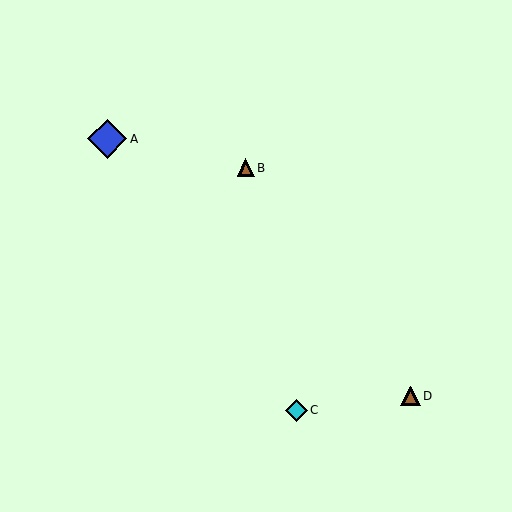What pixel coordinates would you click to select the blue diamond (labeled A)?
Click at (107, 139) to select the blue diamond A.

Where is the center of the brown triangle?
The center of the brown triangle is at (410, 396).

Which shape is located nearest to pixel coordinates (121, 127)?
The blue diamond (labeled A) at (107, 139) is nearest to that location.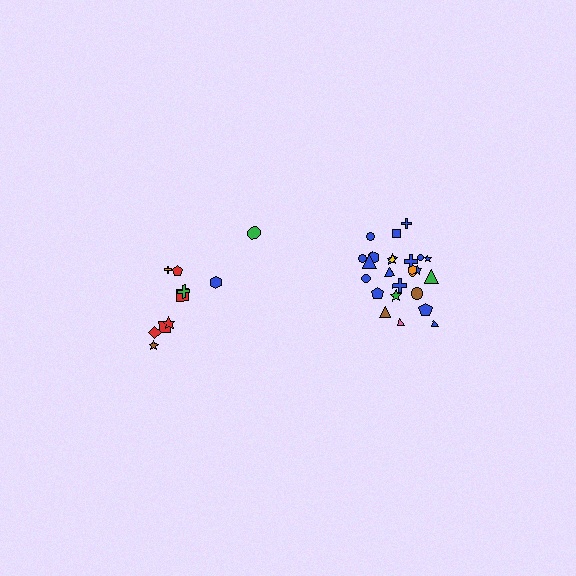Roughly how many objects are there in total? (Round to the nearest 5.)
Roughly 35 objects in total.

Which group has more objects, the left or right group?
The right group.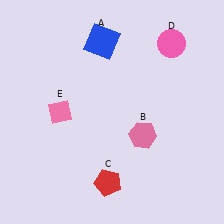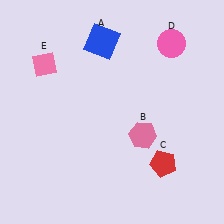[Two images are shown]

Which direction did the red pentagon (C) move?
The red pentagon (C) moved right.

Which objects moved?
The objects that moved are: the red pentagon (C), the pink diamond (E).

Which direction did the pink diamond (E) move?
The pink diamond (E) moved up.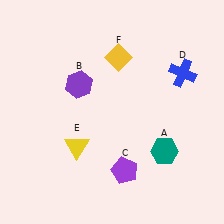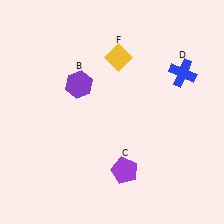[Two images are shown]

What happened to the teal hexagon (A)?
The teal hexagon (A) was removed in Image 2. It was in the bottom-right area of Image 1.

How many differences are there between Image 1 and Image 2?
There are 2 differences between the two images.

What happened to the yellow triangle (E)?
The yellow triangle (E) was removed in Image 2. It was in the bottom-left area of Image 1.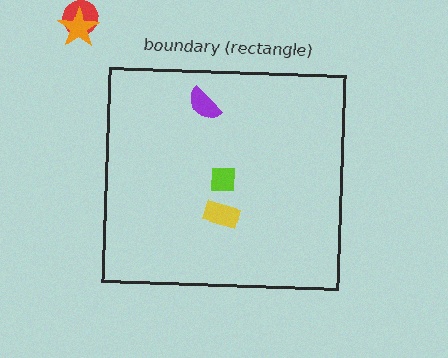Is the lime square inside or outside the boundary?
Inside.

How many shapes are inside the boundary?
3 inside, 2 outside.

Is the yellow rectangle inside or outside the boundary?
Inside.